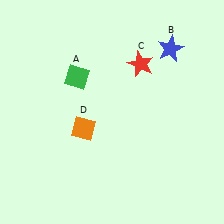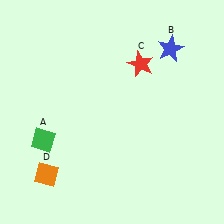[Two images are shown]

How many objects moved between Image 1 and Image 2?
2 objects moved between the two images.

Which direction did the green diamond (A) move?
The green diamond (A) moved down.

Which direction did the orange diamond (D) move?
The orange diamond (D) moved down.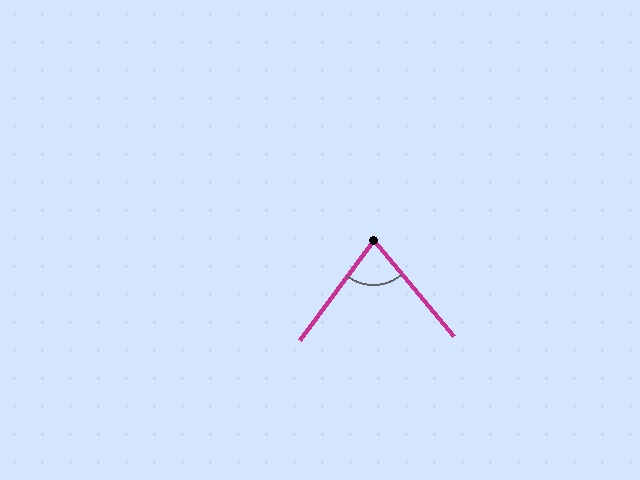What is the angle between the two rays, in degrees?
Approximately 77 degrees.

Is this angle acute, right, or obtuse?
It is acute.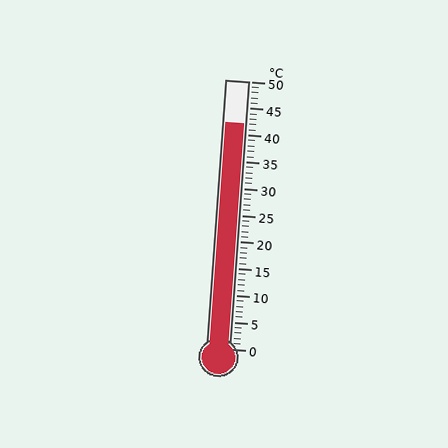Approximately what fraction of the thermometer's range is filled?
The thermometer is filled to approximately 85% of its range.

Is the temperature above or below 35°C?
The temperature is above 35°C.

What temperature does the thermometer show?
The thermometer shows approximately 42°C.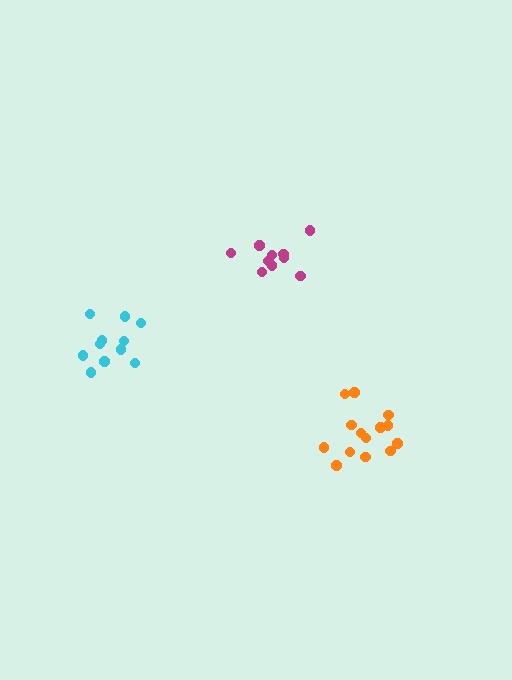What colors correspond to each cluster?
The clusters are colored: cyan, magenta, orange.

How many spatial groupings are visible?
There are 3 spatial groupings.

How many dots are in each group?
Group 1: 11 dots, Group 2: 10 dots, Group 3: 14 dots (35 total).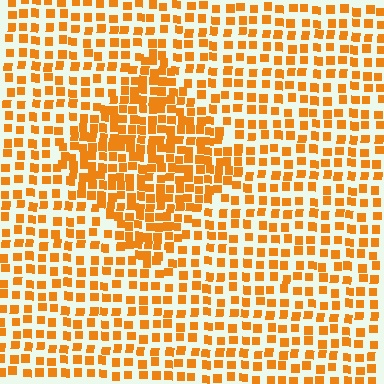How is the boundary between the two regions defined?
The boundary is defined by a change in element density (approximately 1.7x ratio). All elements are the same color, size, and shape.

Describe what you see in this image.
The image contains small orange elements arranged at two different densities. A diamond-shaped region is visible where the elements are more densely packed than the surrounding area.